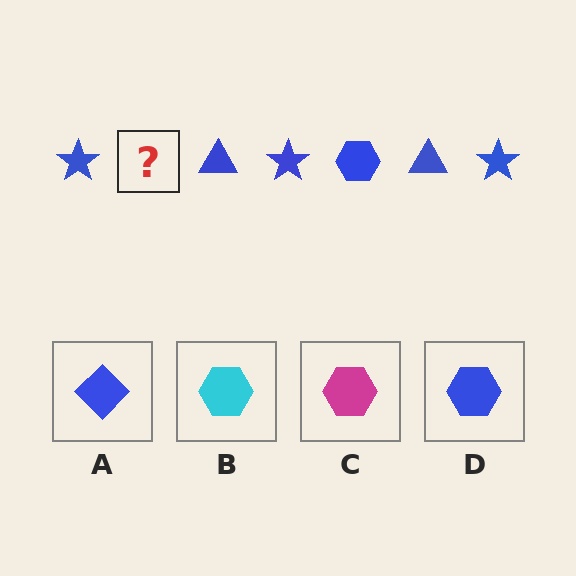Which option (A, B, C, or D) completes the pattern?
D.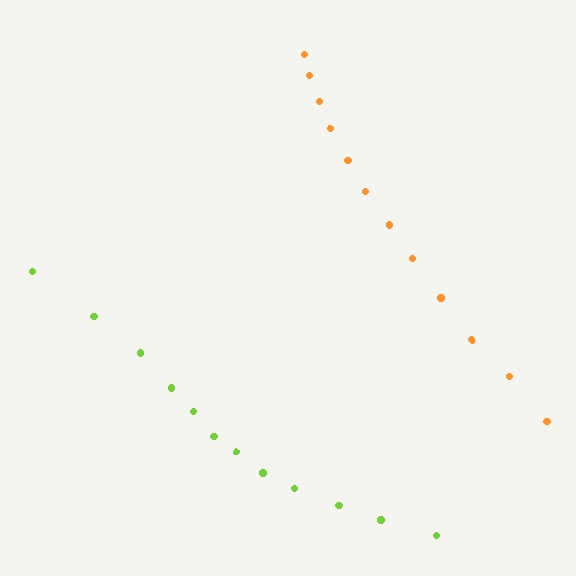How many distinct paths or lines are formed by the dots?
There are 2 distinct paths.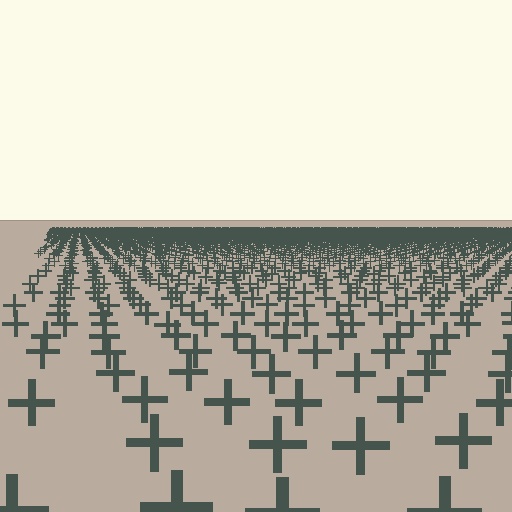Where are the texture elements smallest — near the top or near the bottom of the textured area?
Near the top.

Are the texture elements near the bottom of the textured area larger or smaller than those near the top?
Larger. Near the bottom, elements are closer to the viewer and appear at a bigger on-screen size.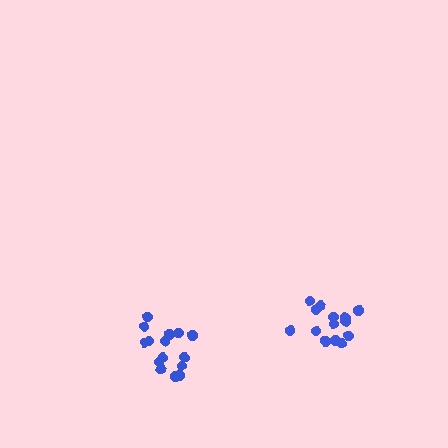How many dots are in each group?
Group 1: 14 dots, Group 2: 15 dots (29 total).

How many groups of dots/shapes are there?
There are 2 groups.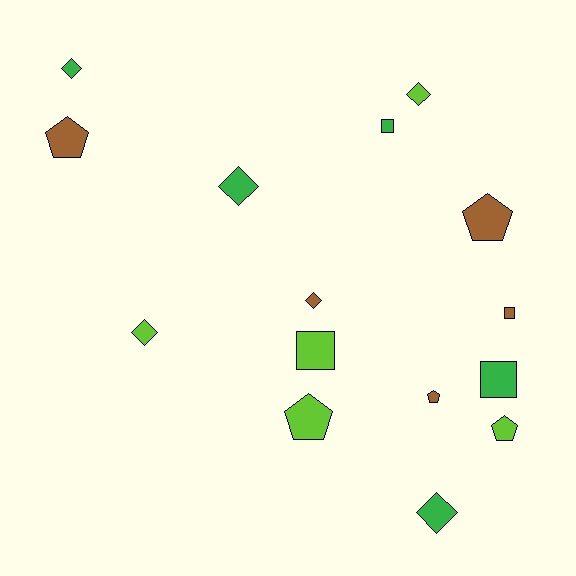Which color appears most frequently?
Lime, with 5 objects.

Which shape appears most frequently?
Diamond, with 6 objects.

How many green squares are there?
There are 2 green squares.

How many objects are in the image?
There are 15 objects.